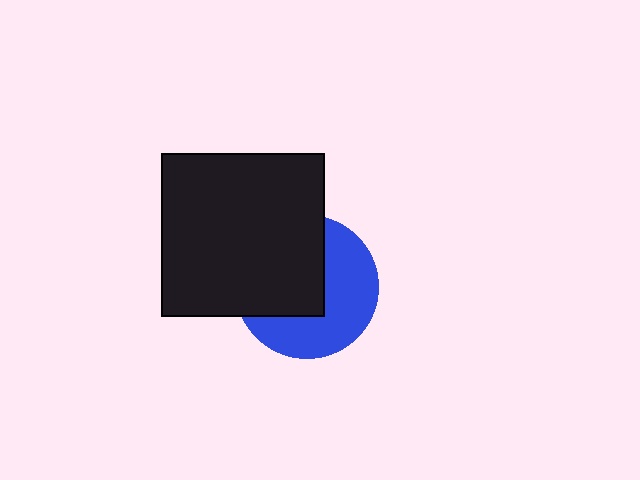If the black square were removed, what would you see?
You would see the complete blue circle.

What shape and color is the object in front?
The object in front is a black square.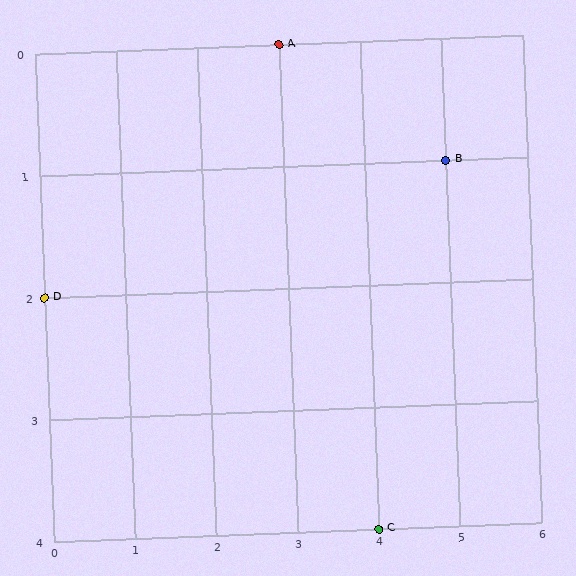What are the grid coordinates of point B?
Point B is at grid coordinates (5, 1).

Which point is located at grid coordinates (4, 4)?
Point C is at (4, 4).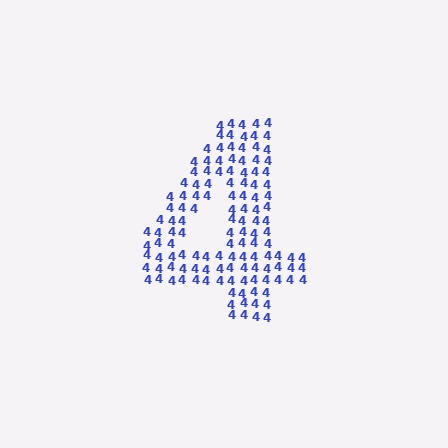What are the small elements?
The small elements are digit 4's.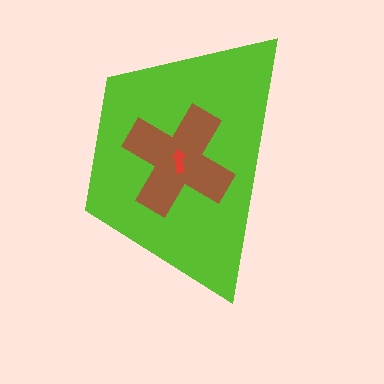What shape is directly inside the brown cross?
The red arrow.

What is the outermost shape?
The lime trapezoid.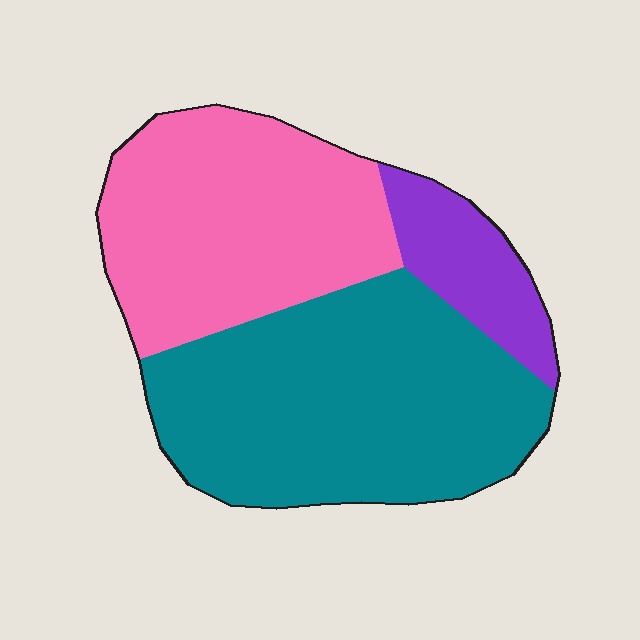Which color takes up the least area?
Purple, at roughly 10%.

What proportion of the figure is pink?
Pink covers about 40% of the figure.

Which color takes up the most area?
Teal, at roughly 50%.